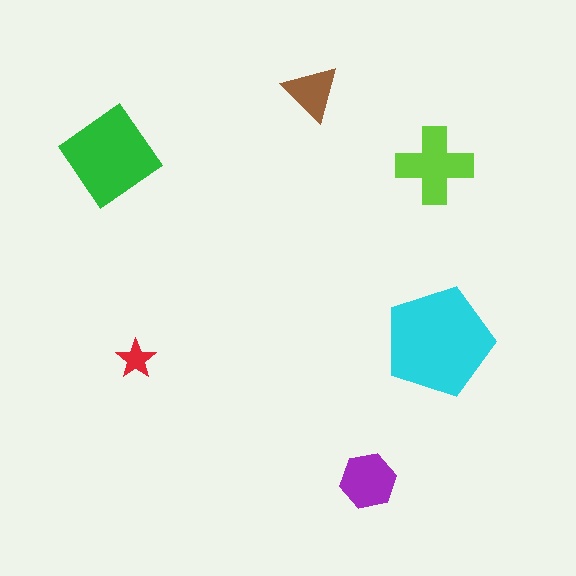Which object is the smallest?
The red star.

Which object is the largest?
The cyan pentagon.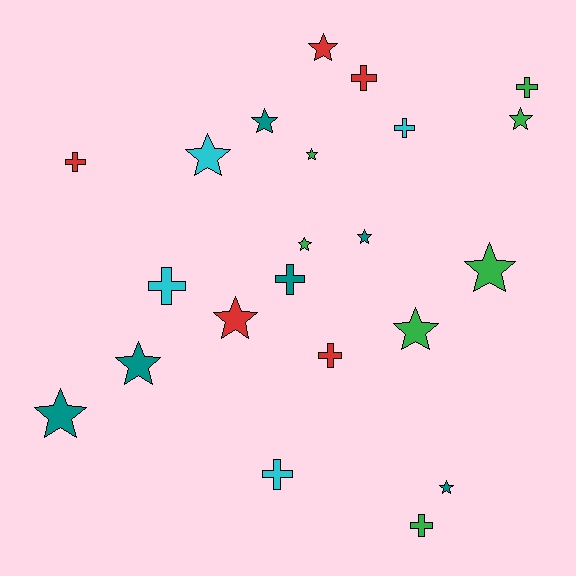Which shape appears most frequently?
Star, with 13 objects.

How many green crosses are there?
There are 2 green crosses.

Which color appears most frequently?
Green, with 7 objects.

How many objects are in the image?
There are 22 objects.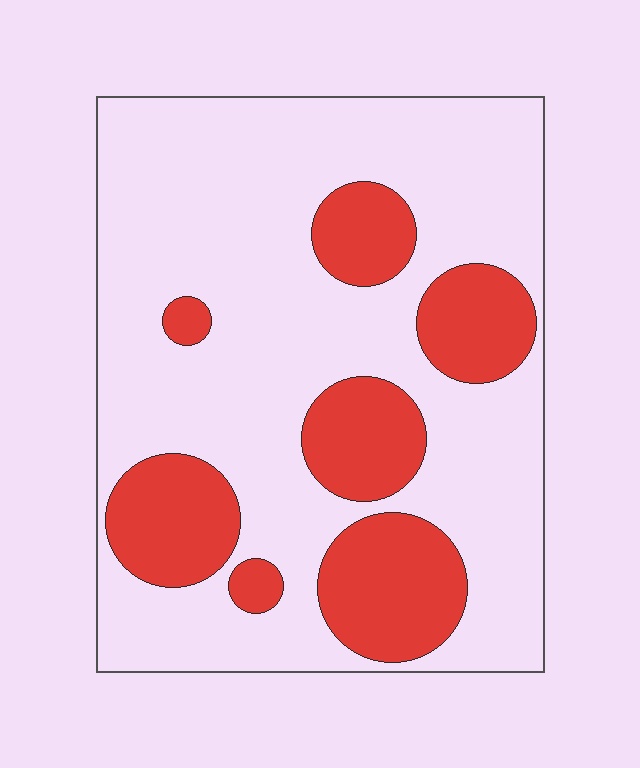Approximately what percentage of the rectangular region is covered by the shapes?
Approximately 25%.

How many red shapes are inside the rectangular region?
7.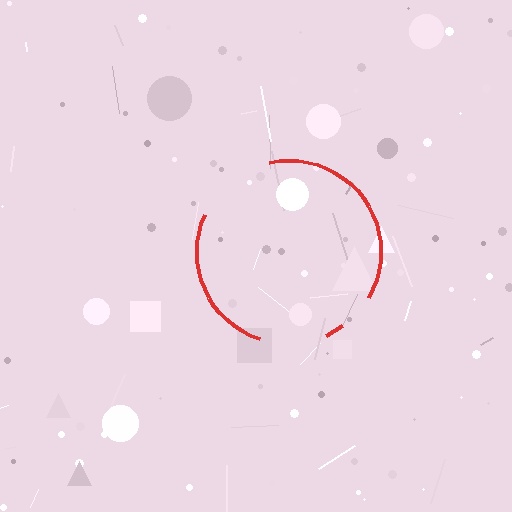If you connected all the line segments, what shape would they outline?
They would outline a circle.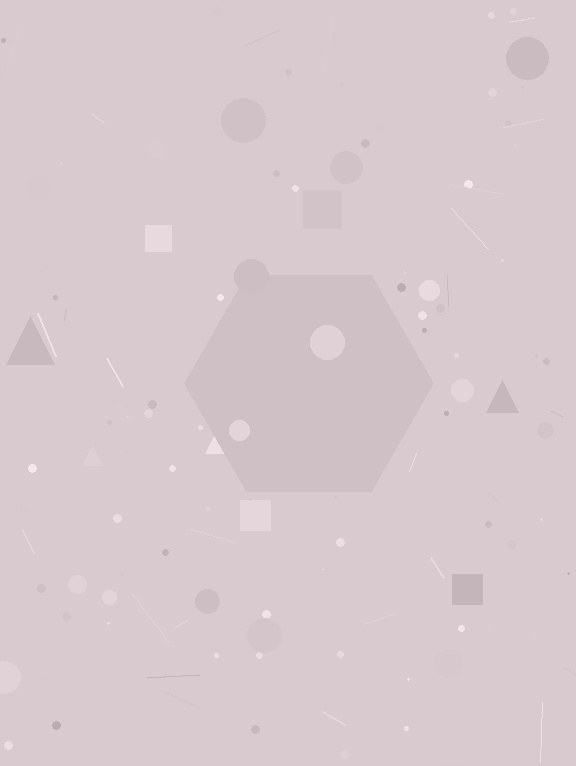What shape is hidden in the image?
A hexagon is hidden in the image.